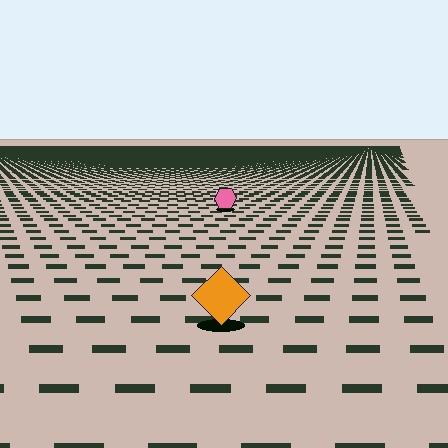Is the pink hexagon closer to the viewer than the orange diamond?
No. The orange diamond is closer — you can tell from the texture gradient: the ground texture is coarser near it.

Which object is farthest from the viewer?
The pink hexagon is farthest from the viewer. It appears smaller and the ground texture around it is denser.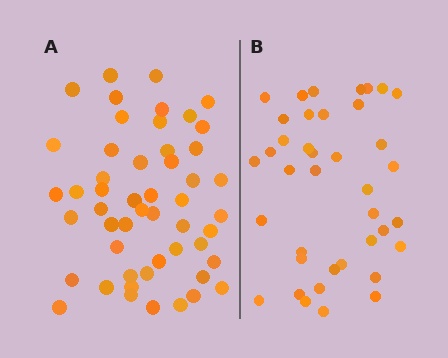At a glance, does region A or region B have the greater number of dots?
Region A (the left region) has more dots.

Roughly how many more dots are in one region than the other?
Region A has roughly 12 or so more dots than region B.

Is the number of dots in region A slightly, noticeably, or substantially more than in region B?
Region A has noticeably more, but not dramatically so. The ratio is roughly 1.3 to 1.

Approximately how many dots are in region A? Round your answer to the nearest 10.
About 50 dots. (The exact count is 51, which rounds to 50.)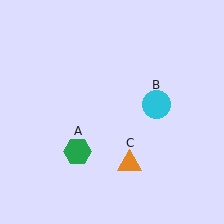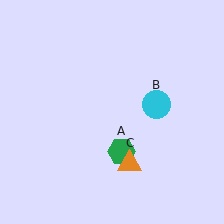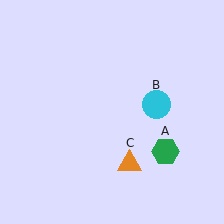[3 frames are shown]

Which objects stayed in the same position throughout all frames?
Cyan circle (object B) and orange triangle (object C) remained stationary.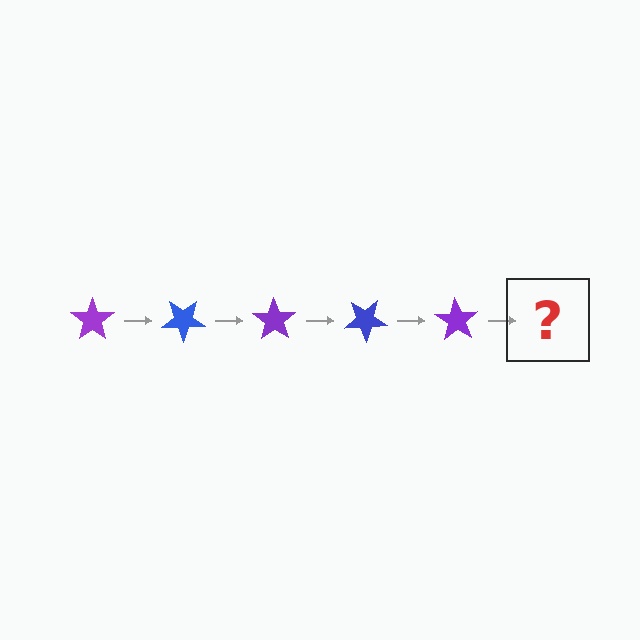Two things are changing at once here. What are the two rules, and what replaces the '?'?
The two rules are that it rotates 35 degrees each step and the color cycles through purple and blue. The '?' should be a blue star, rotated 175 degrees from the start.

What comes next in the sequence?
The next element should be a blue star, rotated 175 degrees from the start.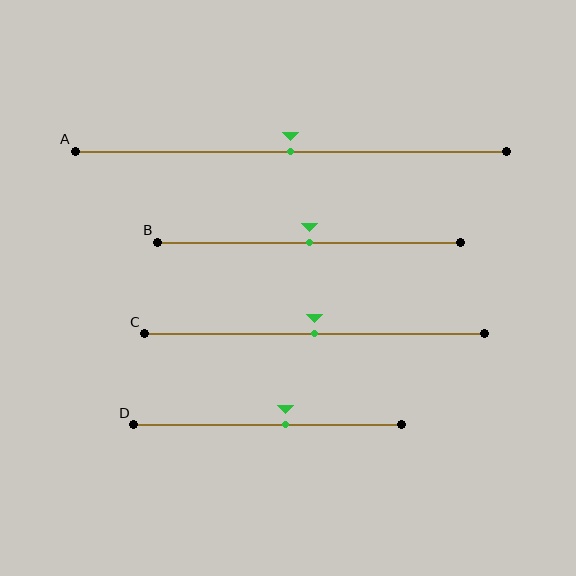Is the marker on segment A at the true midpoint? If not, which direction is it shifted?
Yes, the marker on segment A is at the true midpoint.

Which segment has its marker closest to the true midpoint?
Segment A has its marker closest to the true midpoint.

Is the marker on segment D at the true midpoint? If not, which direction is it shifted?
No, the marker on segment D is shifted to the right by about 6% of the segment length.